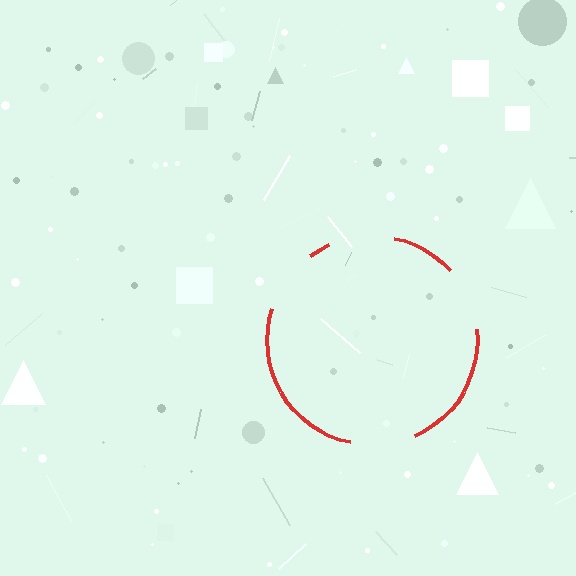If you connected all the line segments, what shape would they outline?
They would outline a circle.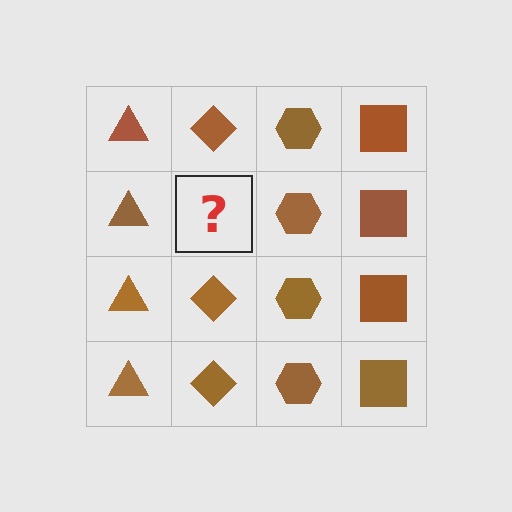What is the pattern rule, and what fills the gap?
The rule is that each column has a consistent shape. The gap should be filled with a brown diamond.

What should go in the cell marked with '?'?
The missing cell should contain a brown diamond.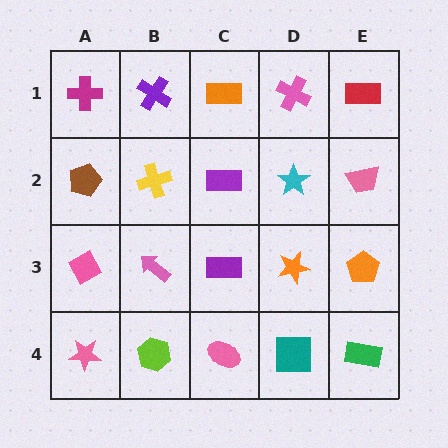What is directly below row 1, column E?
A pink trapezoid.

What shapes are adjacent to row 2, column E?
A red rectangle (row 1, column E), an orange pentagon (row 3, column E), a cyan star (row 2, column D).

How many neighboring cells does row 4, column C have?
3.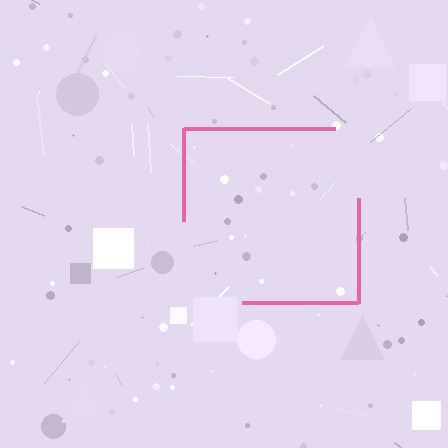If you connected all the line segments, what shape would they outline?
They would outline a square.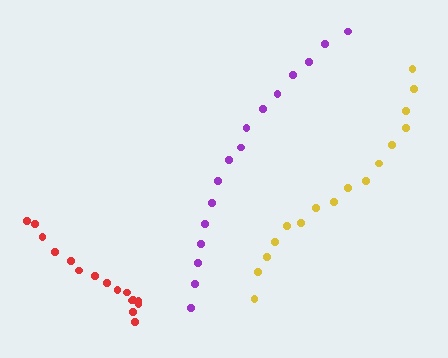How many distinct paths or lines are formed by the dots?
There are 3 distinct paths.